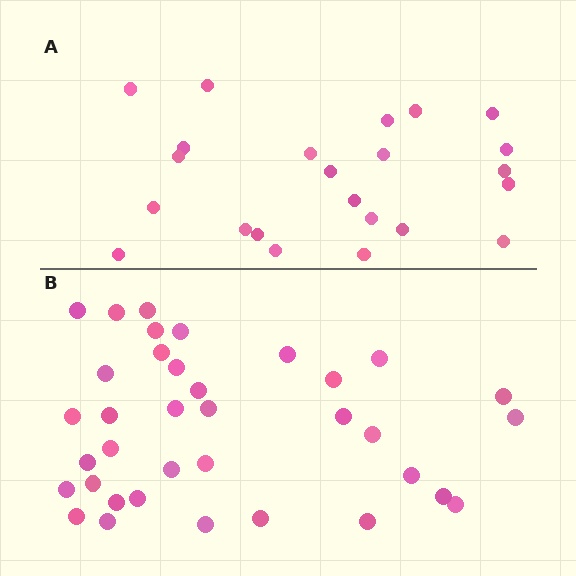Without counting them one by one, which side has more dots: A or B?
Region B (the bottom region) has more dots.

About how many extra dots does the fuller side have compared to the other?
Region B has approximately 15 more dots than region A.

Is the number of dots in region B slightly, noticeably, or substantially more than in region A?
Region B has substantially more. The ratio is roughly 1.6 to 1.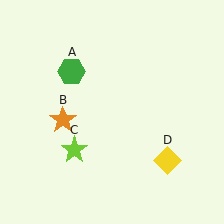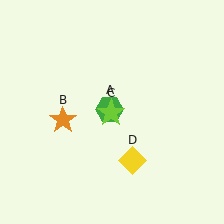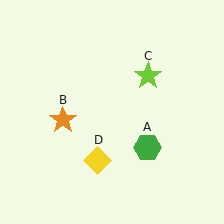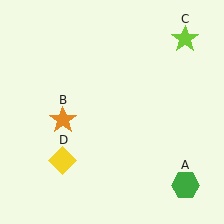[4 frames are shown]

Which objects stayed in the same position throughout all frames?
Orange star (object B) remained stationary.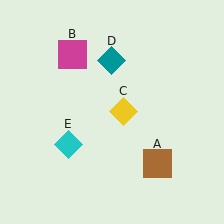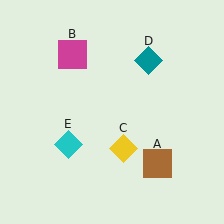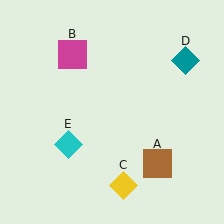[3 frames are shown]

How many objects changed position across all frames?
2 objects changed position: yellow diamond (object C), teal diamond (object D).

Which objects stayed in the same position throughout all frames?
Brown square (object A) and magenta square (object B) and cyan diamond (object E) remained stationary.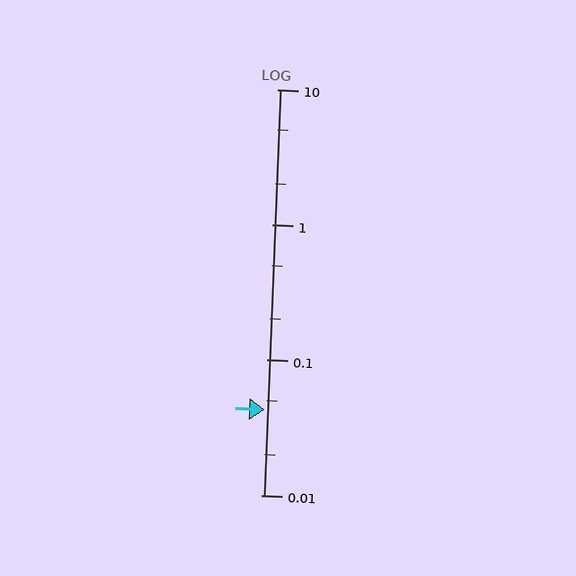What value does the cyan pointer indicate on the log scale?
The pointer indicates approximately 0.043.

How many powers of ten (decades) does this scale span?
The scale spans 3 decades, from 0.01 to 10.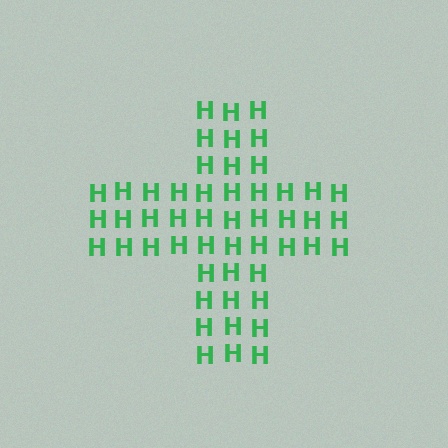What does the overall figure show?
The overall figure shows a cross.